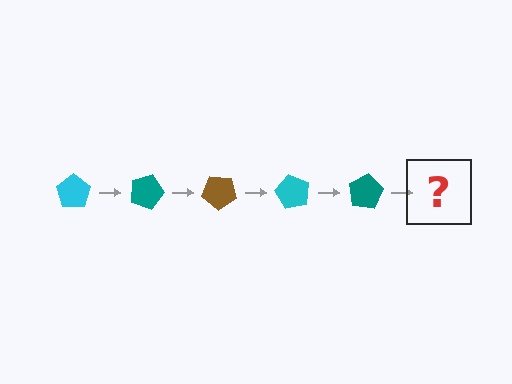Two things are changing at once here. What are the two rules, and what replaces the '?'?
The two rules are that it rotates 20 degrees each step and the color cycles through cyan, teal, and brown. The '?' should be a brown pentagon, rotated 100 degrees from the start.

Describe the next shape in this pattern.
It should be a brown pentagon, rotated 100 degrees from the start.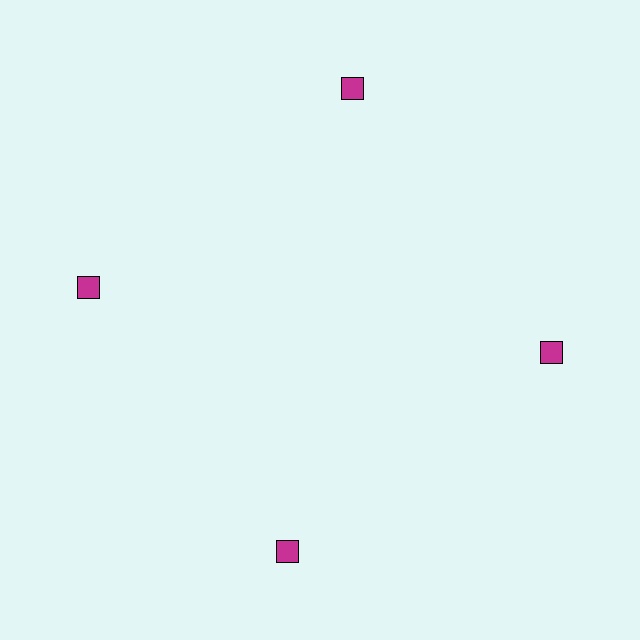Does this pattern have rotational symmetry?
Yes, this pattern has 4-fold rotational symmetry. It looks the same after rotating 90 degrees around the center.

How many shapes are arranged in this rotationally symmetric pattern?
There are 4 shapes, arranged in 4 groups of 1.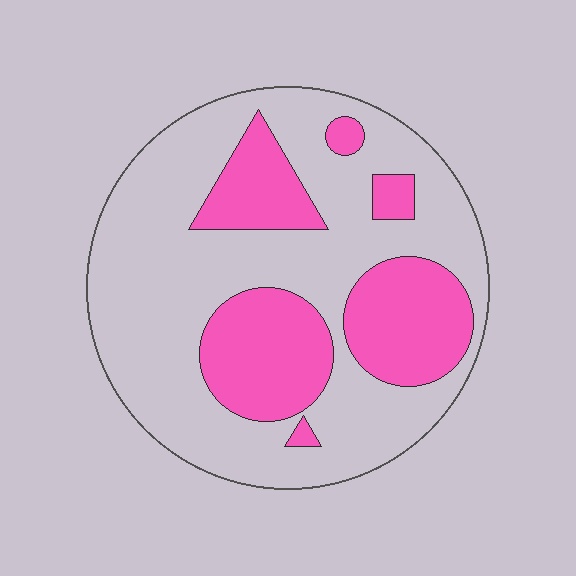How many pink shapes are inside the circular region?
6.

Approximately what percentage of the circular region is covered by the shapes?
Approximately 30%.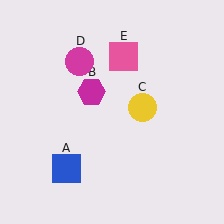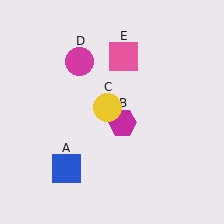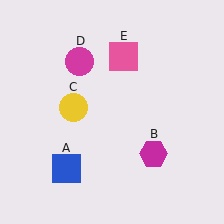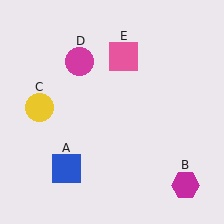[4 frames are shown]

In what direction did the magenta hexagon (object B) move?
The magenta hexagon (object B) moved down and to the right.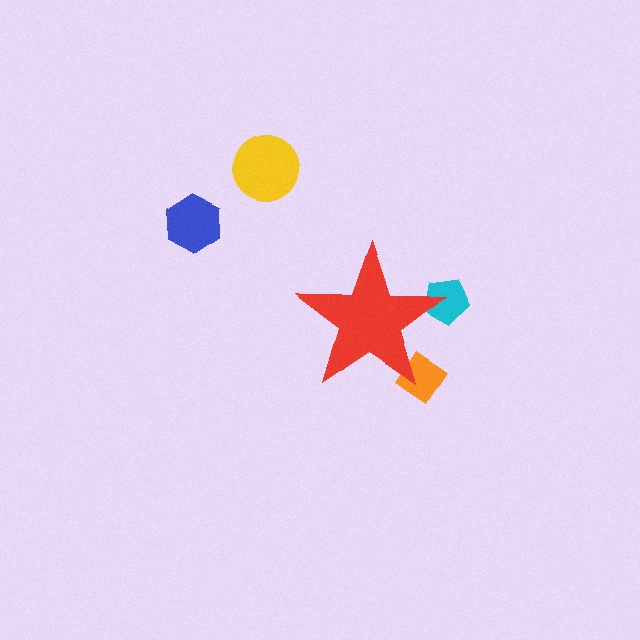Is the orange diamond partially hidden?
Yes, the orange diamond is partially hidden behind the red star.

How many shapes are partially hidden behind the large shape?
2 shapes are partially hidden.